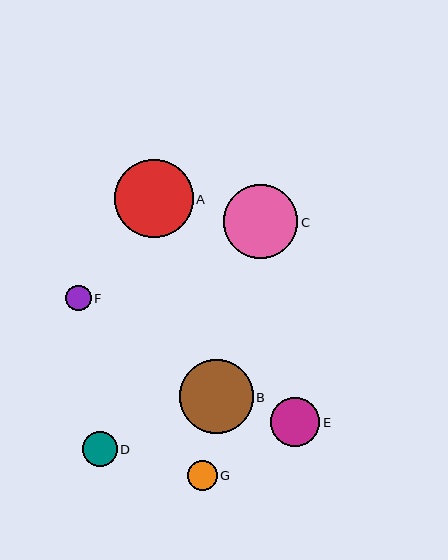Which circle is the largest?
Circle A is the largest with a size of approximately 78 pixels.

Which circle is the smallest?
Circle F is the smallest with a size of approximately 25 pixels.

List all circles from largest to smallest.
From largest to smallest: A, C, B, E, D, G, F.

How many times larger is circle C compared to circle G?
Circle C is approximately 2.5 times the size of circle G.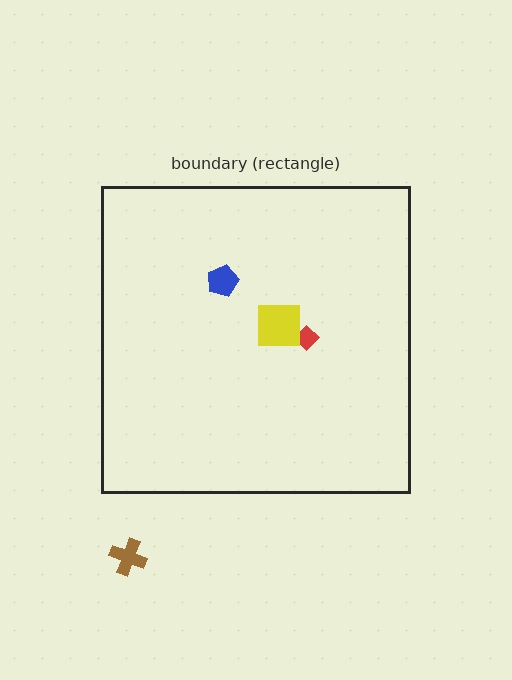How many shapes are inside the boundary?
3 inside, 1 outside.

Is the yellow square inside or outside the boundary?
Inside.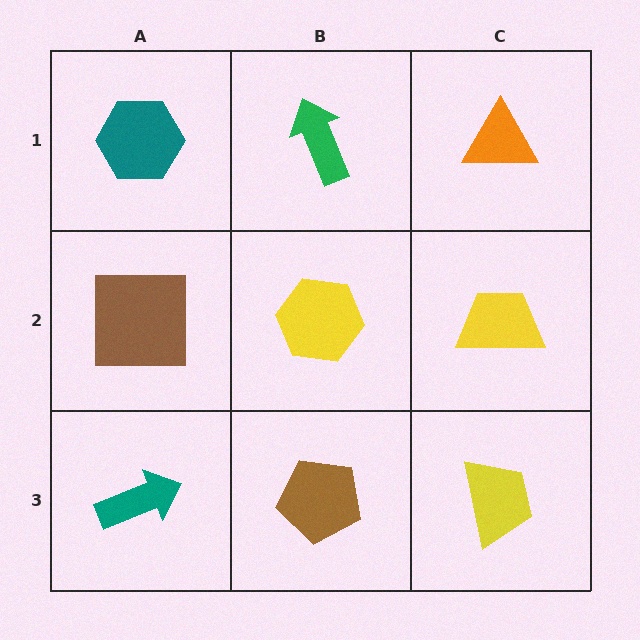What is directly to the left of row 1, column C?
A green arrow.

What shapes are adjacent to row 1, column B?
A yellow hexagon (row 2, column B), a teal hexagon (row 1, column A), an orange triangle (row 1, column C).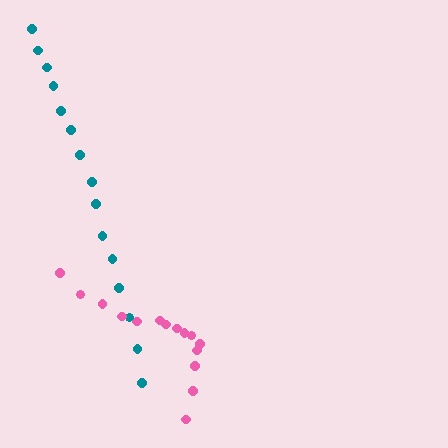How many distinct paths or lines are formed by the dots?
There are 2 distinct paths.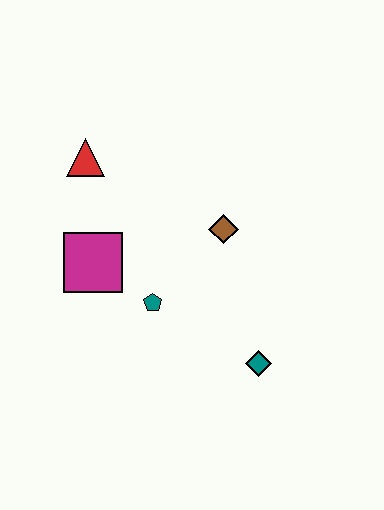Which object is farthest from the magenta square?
The teal diamond is farthest from the magenta square.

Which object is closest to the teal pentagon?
The magenta square is closest to the teal pentagon.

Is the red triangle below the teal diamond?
No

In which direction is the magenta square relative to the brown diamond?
The magenta square is to the left of the brown diamond.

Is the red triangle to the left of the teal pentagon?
Yes